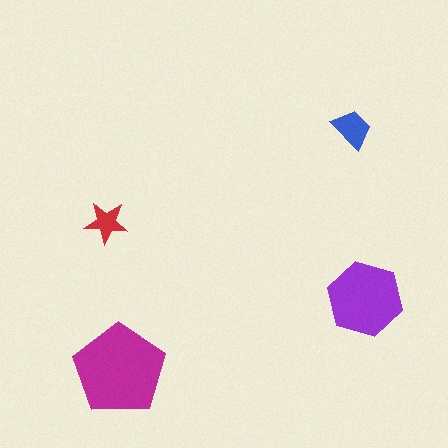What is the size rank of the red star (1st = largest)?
4th.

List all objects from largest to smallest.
The magenta pentagon, the purple hexagon, the blue trapezoid, the red star.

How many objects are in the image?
There are 4 objects in the image.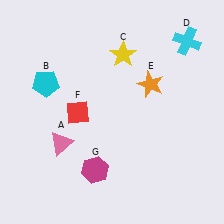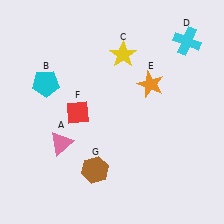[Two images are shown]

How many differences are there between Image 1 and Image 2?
There is 1 difference between the two images.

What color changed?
The hexagon (G) changed from magenta in Image 1 to brown in Image 2.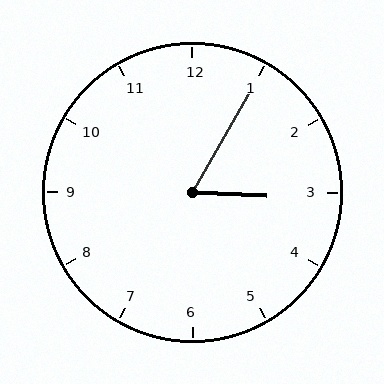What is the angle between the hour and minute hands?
Approximately 62 degrees.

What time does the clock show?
3:05.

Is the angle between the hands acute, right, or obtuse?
It is acute.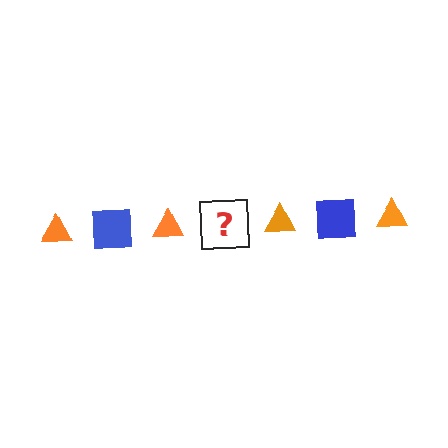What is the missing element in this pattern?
The missing element is a blue square.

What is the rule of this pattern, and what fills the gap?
The rule is that the pattern alternates between orange triangle and blue square. The gap should be filled with a blue square.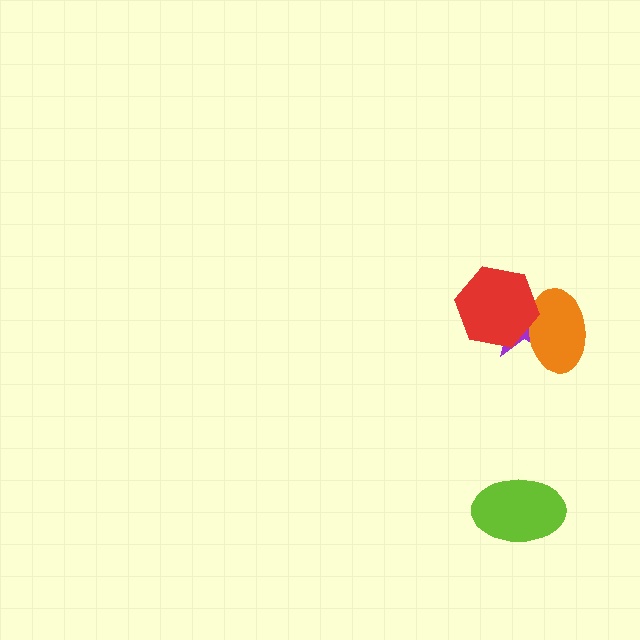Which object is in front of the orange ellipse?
The red hexagon is in front of the orange ellipse.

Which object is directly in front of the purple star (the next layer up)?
The orange ellipse is directly in front of the purple star.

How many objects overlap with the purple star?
2 objects overlap with the purple star.